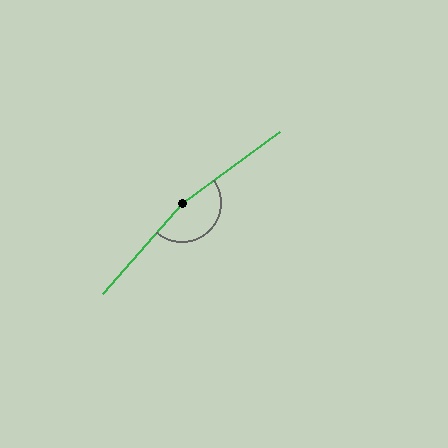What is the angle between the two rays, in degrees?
Approximately 167 degrees.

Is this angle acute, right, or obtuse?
It is obtuse.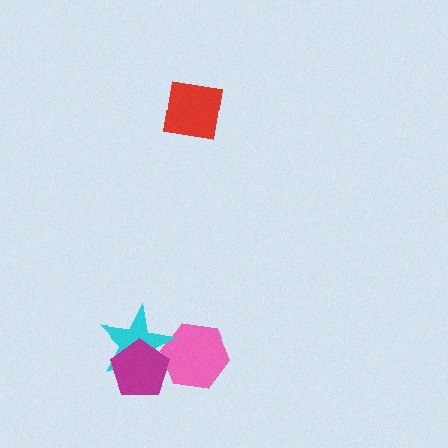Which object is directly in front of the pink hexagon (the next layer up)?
The cyan star is directly in front of the pink hexagon.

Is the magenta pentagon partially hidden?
No, no other shape covers it.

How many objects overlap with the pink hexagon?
2 objects overlap with the pink hexagon.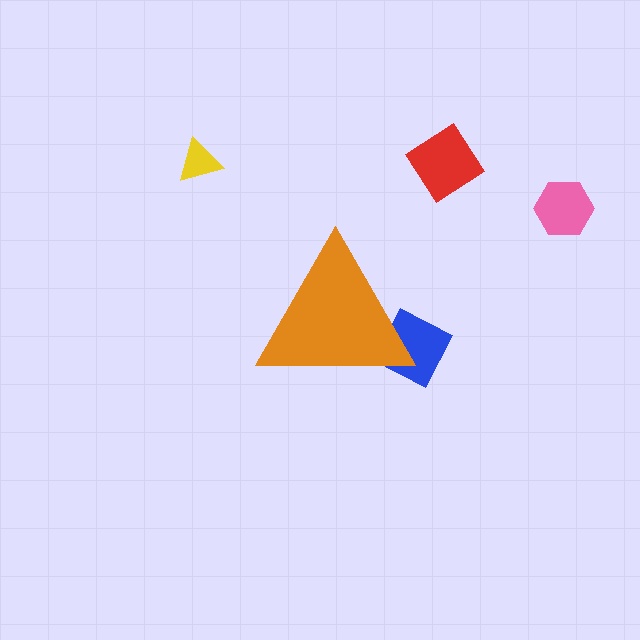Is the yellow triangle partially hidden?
No, the yellow triangle is fully visible.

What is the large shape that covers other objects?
An orange triangle.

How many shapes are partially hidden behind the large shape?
1 shape is partially hidden.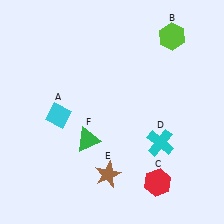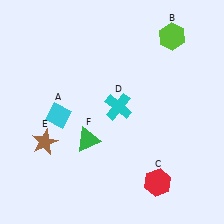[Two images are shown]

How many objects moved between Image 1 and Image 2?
2 objects moved between the two images.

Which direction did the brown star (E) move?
The brown star (E) moved left.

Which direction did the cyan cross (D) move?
The cyan cross (D) moved left.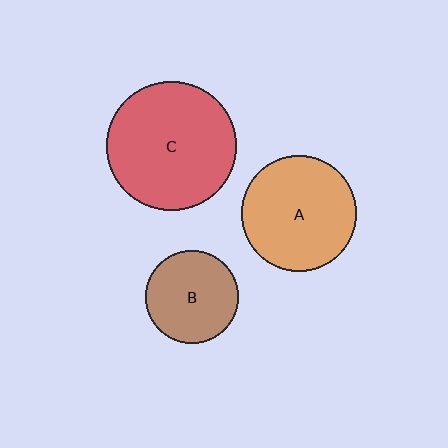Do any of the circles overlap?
No, none of the circles overlap.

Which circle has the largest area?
Circle C (red).